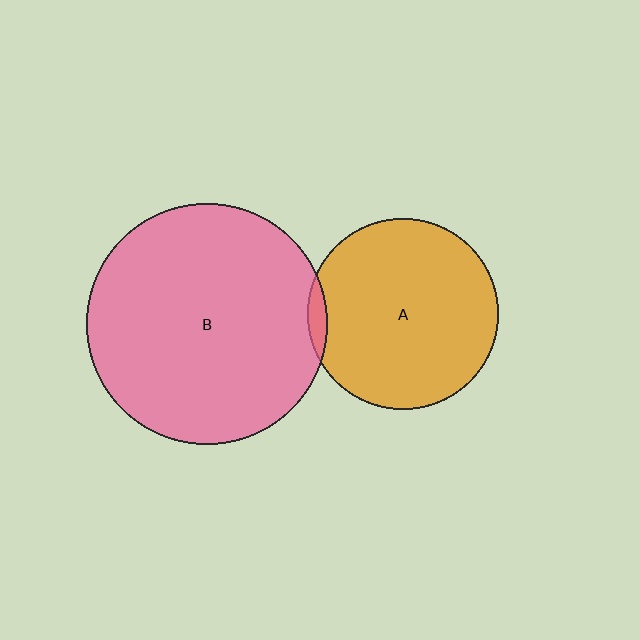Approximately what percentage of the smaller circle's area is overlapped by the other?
Approximately 5%.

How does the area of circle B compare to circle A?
Approximately 1.6 times.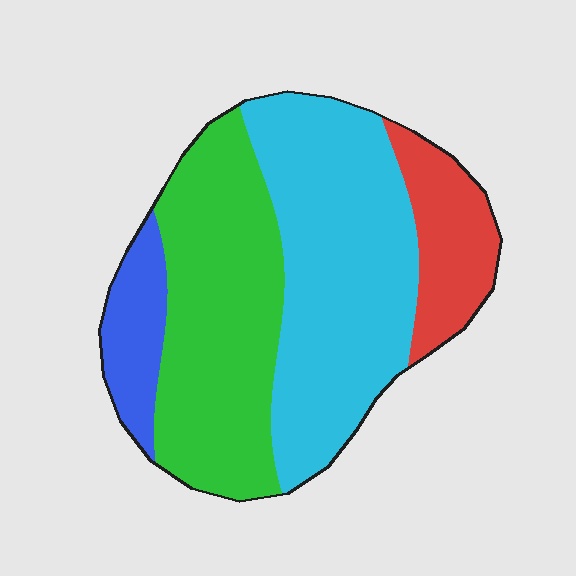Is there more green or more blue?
Green.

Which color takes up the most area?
Cyan, at roughly 40%.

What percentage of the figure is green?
Green takes up between a third and a half of the figure.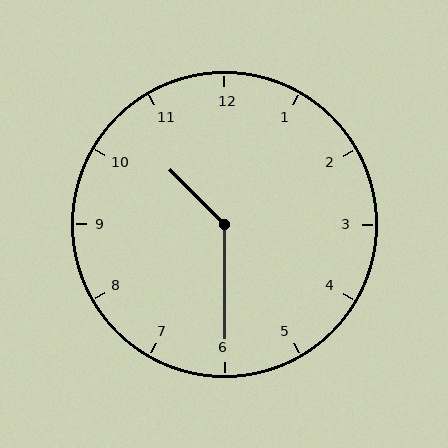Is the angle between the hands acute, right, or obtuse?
It is obtuse.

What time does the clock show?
10:30.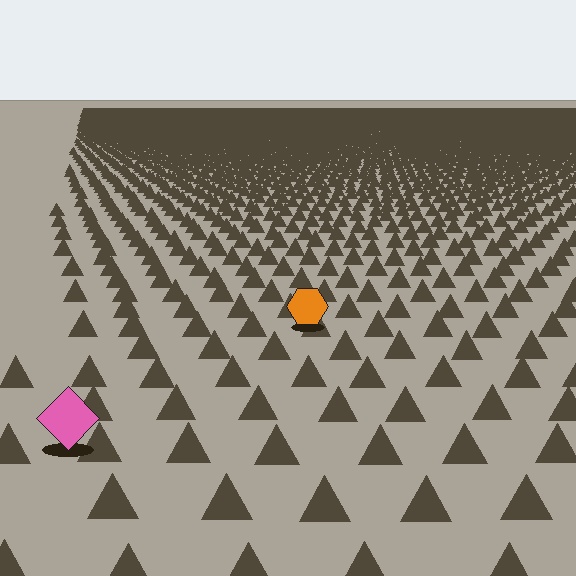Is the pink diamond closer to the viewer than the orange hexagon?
Yes. The pink diamond is closer — you can tell from the texture gradient: the ground texture is coarser near it.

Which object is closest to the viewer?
The pink diamond is closest. The texture marks near it are larger and more spread out.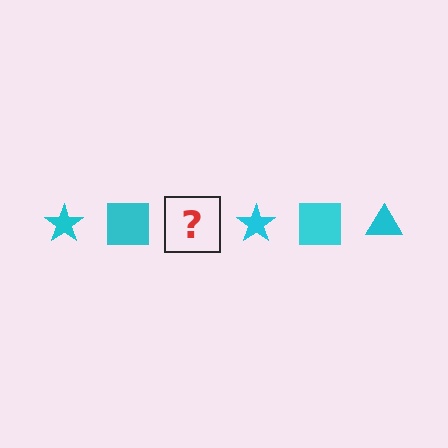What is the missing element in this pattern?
The missing element is a cyan triangle.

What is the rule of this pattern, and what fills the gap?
The rule is that the pattern cycles through star, square, triangle shapes in cyan. The gap should be filled with a cyan triangle.